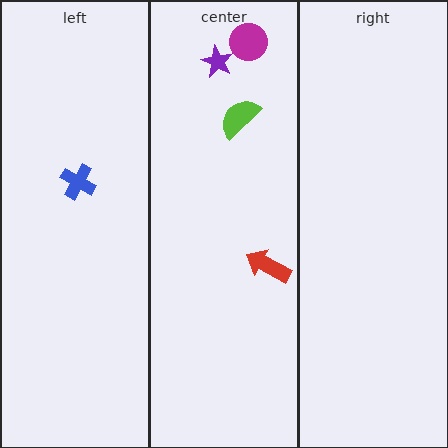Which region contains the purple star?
The center region.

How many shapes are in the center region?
4.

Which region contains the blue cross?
The left region.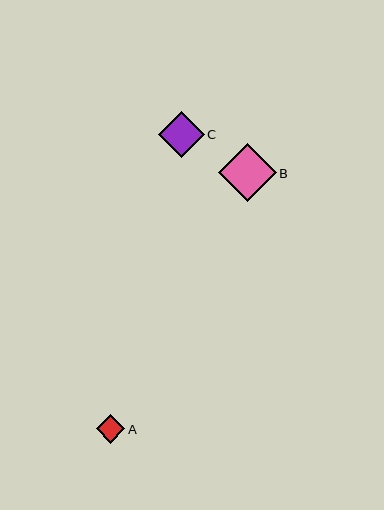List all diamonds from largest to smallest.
From largest to smallest: B, C, A.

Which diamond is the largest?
Diamond B is the largest with a size of approximately 58 pixels.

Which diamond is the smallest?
Diamond A is the smallest with a size of approximately 29 pixels.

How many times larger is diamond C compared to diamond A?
Diamond C is approximately 1.6 times the size of diamond A.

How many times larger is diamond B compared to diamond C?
Diamond B is approximately 1.3 times the size of diamond C.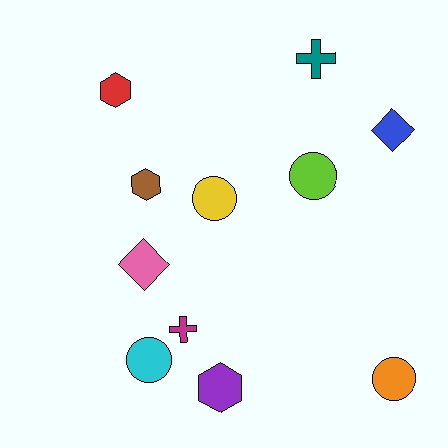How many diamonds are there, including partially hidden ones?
There are 2 diamonds.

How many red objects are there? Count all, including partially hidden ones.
There is 1 red object.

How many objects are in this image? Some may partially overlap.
There are 11 objects.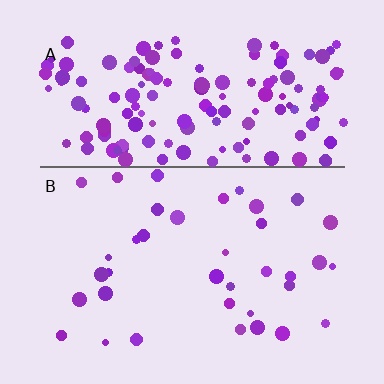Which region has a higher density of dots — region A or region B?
A (the top).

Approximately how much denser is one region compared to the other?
Approximately 4.2× — region A over region B.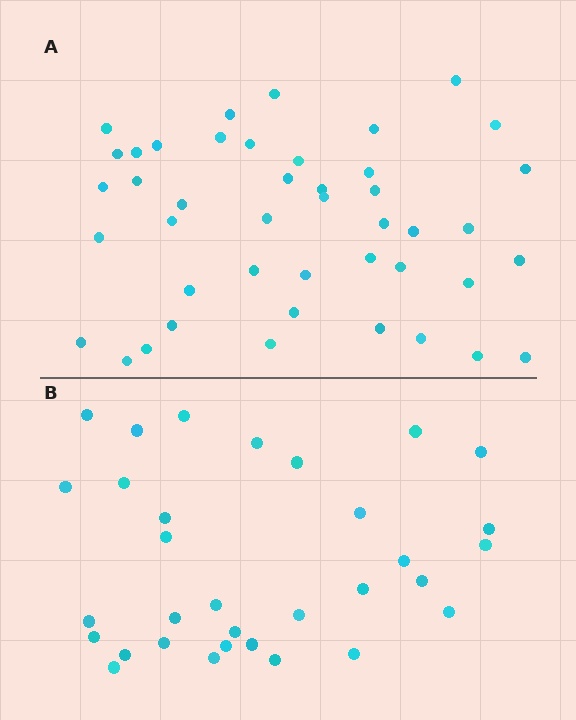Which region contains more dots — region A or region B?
Region A (the top region) has more dots.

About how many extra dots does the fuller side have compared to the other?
Region A has roughly 12 or so more dots than region B.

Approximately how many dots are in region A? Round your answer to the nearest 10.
About 40 dots. (The exact count is 44, which rounds to 40.)